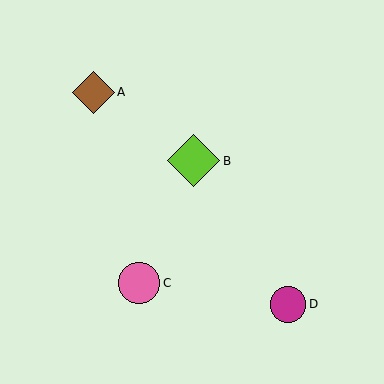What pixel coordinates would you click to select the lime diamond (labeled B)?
Click at (194, 161) to select the lime diamond B.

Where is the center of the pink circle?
The center of the pink circle is at (139, 283).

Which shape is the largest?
The lime diamond (labeled B) is the largest.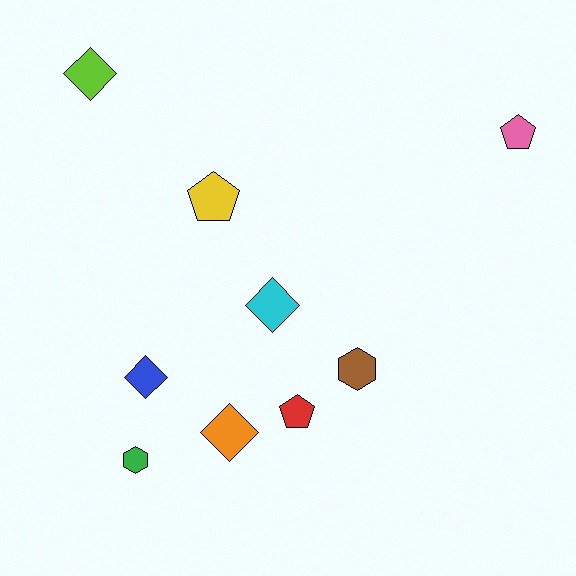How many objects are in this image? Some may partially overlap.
There are 9 objects.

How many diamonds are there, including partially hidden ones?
There are 4 diamonds.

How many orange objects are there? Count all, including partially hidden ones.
There is 1 orange object.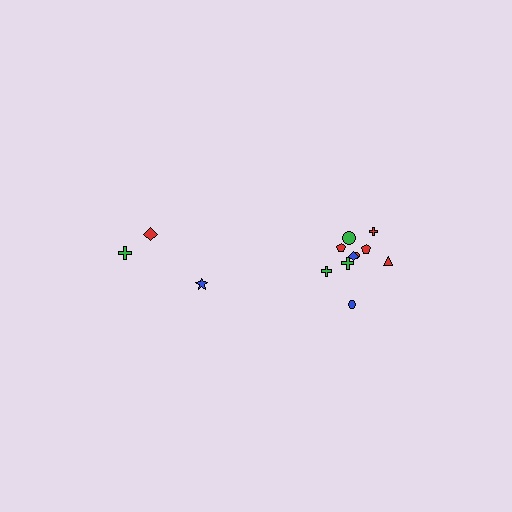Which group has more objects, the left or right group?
The right group.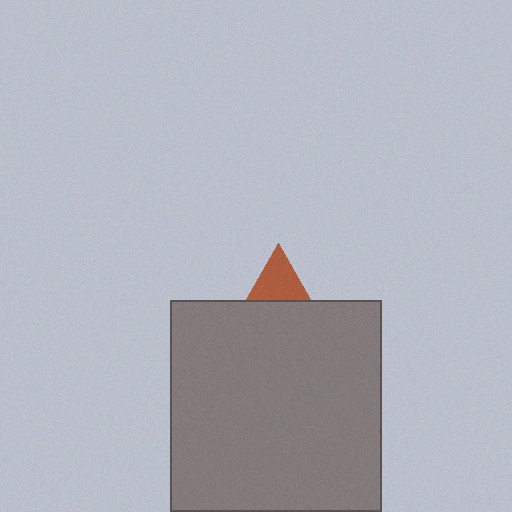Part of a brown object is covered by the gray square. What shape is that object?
It is a triangle.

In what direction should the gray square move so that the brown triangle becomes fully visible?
The gray square should move down. That is the shortest direction to clear the overlap and leave the brown triangle fully visible.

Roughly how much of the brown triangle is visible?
A small part of it is visible (roughly 33%).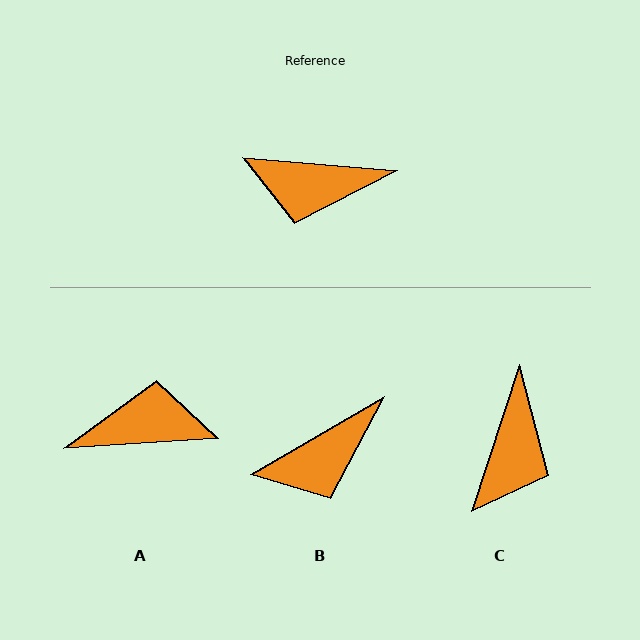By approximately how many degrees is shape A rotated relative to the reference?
Approximately 171 degrees clockwise.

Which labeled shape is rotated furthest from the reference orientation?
A, about 171 degrees away.